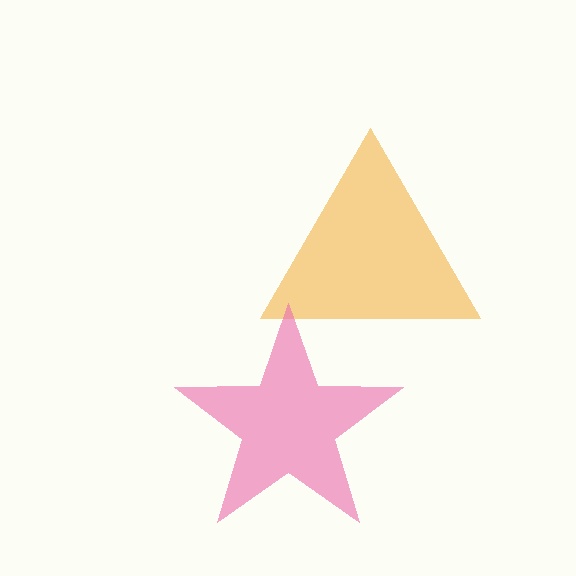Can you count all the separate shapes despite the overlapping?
Yes, there are 2 separate shapes.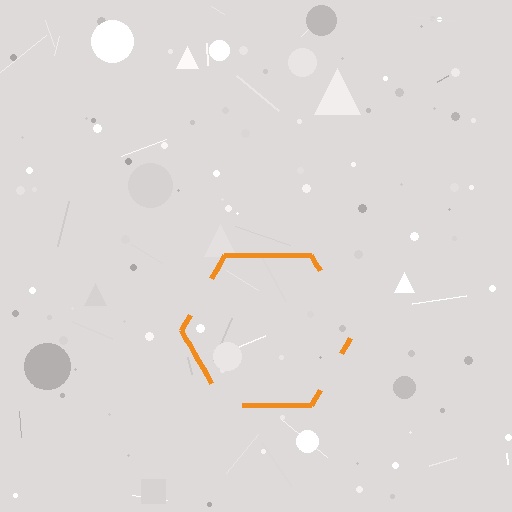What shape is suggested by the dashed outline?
The dashed outline suggests a hexagon.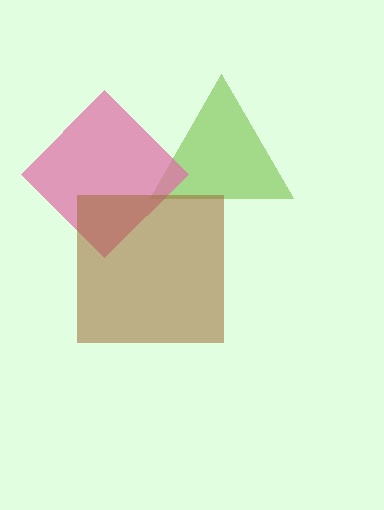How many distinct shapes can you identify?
There are 3 distinct shapes: a lime triangle, a pink diamond, a brown square.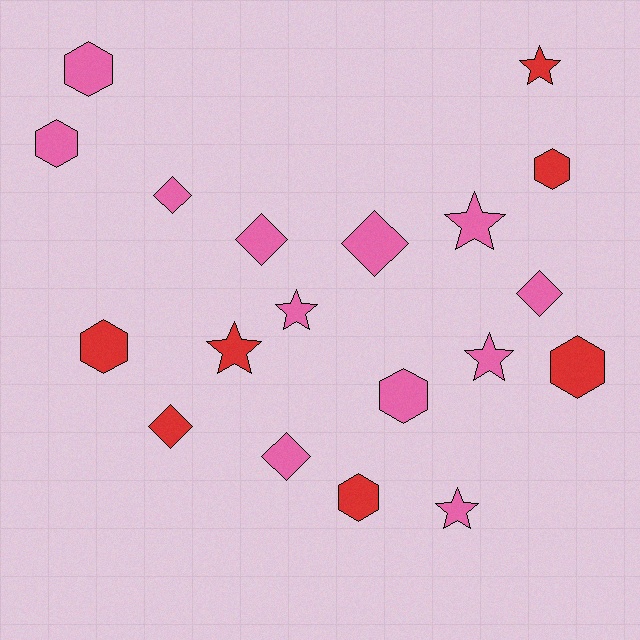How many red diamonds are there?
There is 1 red diamond.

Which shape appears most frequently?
Hexagon, with 7 objects.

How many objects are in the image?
There are 19 objects.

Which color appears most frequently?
Pink, with 12 objects.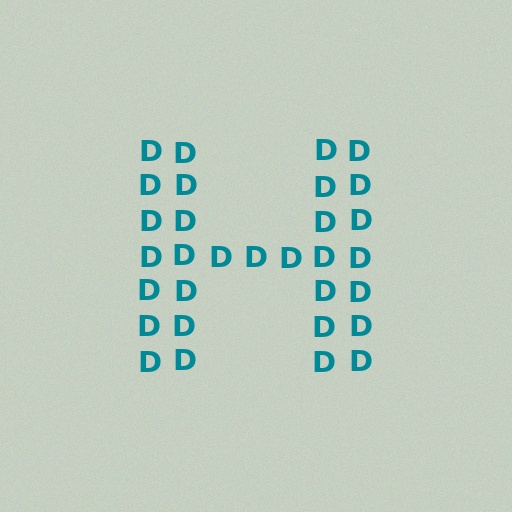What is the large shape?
The large shape is the letter H.